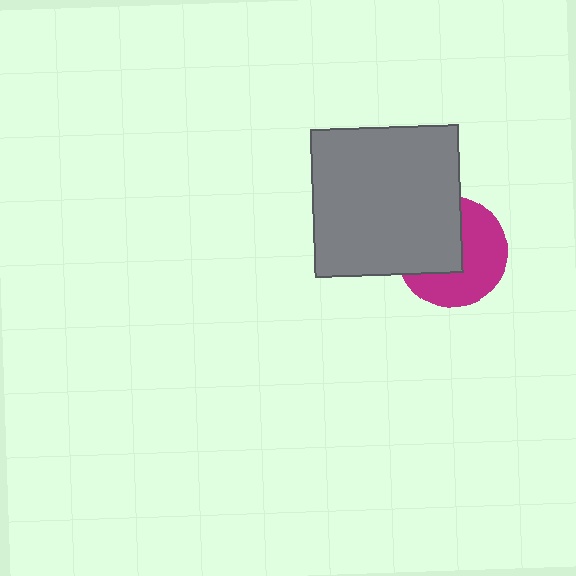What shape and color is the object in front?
The object in front is a gray square.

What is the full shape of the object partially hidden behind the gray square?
The partially hidden object is a magenta circle.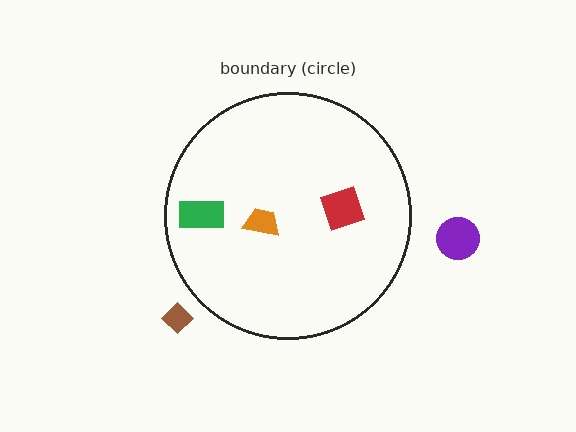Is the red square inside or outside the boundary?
Inside.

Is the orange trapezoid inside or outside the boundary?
Inside.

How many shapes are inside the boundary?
3 inside, 2 outside.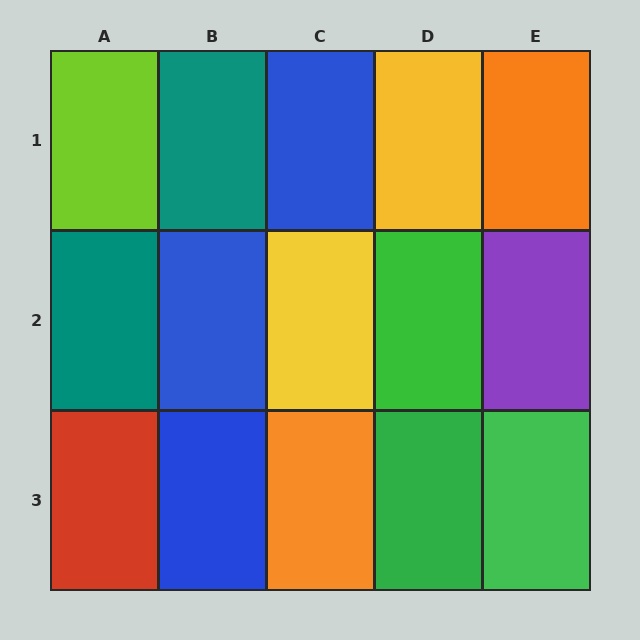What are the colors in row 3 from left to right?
Red, blue, orange, green, green.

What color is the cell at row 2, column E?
Purple.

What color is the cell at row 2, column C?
Yellow.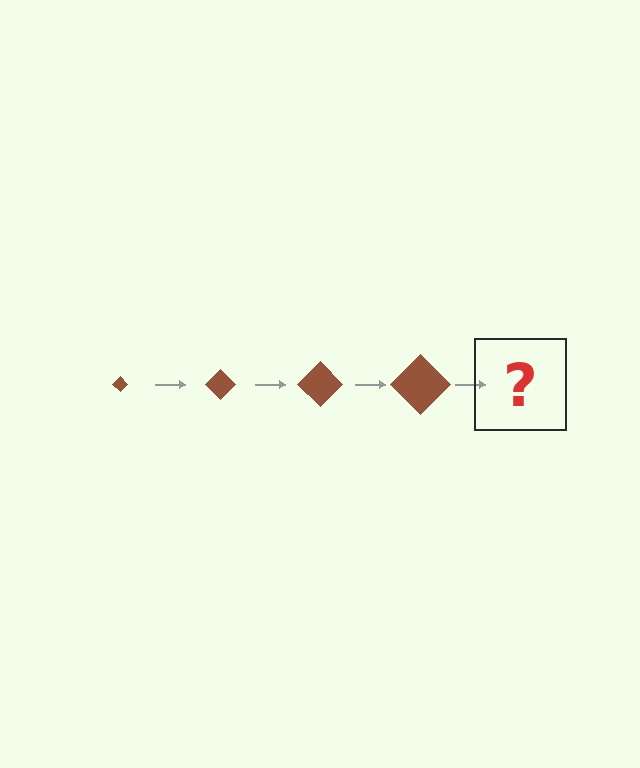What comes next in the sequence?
The next element should be a brown diamond, larger than the previous one.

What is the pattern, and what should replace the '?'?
The pattern is that the diamond gets progressively larger each step. The '?' should be a brown diamond, larger than the previous one.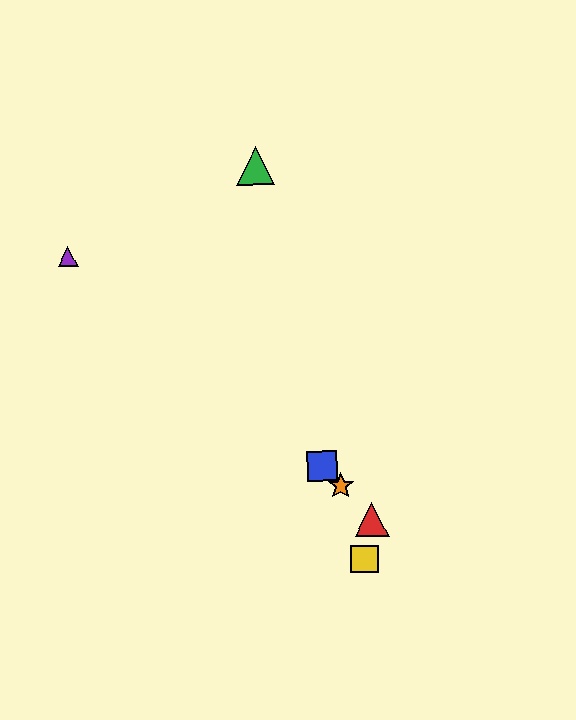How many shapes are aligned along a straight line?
3 shapes (the red triangle, the blue square, the orange star) are aligned along a straight line.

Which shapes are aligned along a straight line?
The red triangle, the blue square, the orange star are aligned along a straight line.